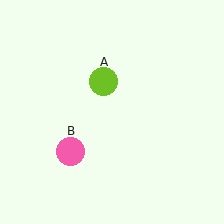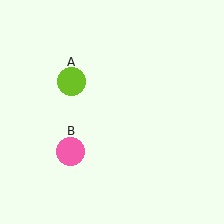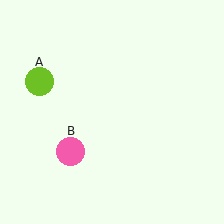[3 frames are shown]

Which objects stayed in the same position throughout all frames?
Pink circle (object B) remained stationary.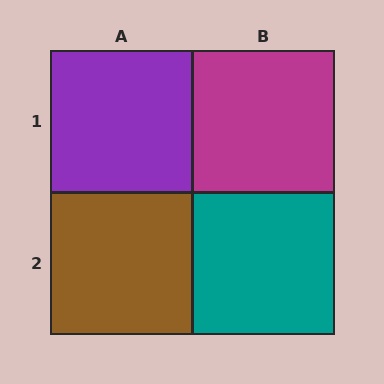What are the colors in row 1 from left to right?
Purple, magenta.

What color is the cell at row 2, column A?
Brown.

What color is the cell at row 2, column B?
Teal.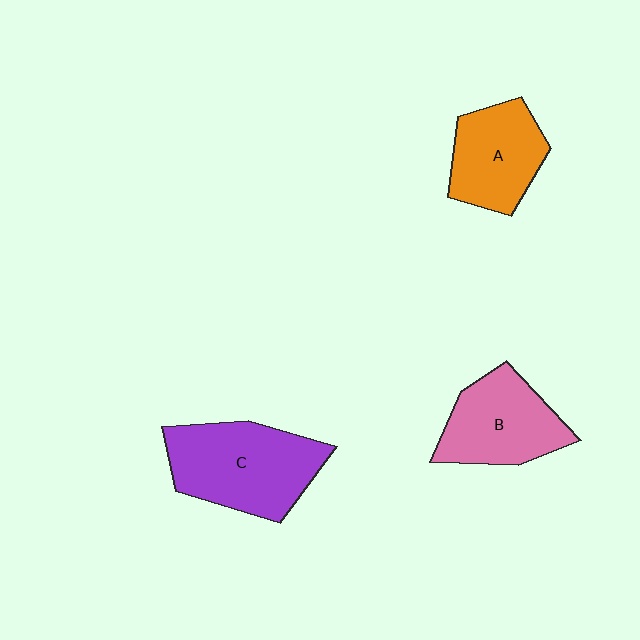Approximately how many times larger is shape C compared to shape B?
Approximately 1.3 times.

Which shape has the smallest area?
Shape A (orange).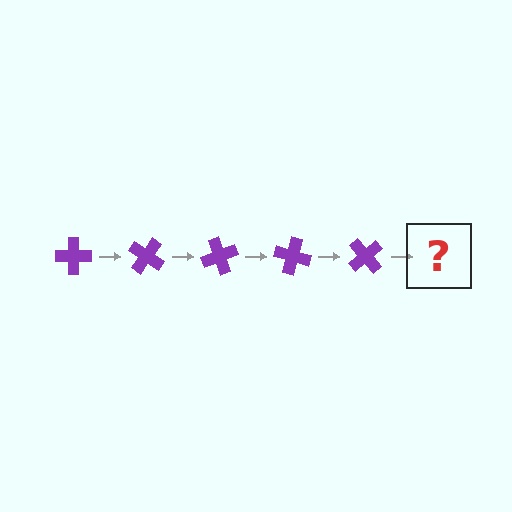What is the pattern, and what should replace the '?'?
The pattern is that the cross rotates 35 degrees each step. The '?' should be a purple cross rotated 175 degrees.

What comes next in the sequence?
The next element should be a purple cross rotated 175 degrees.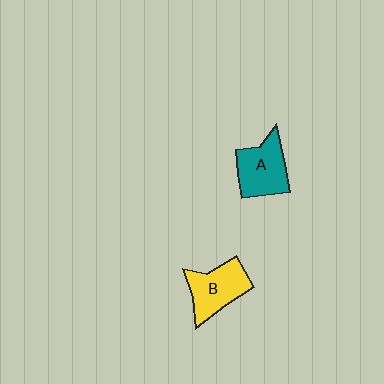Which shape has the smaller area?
Shape B (yellow).